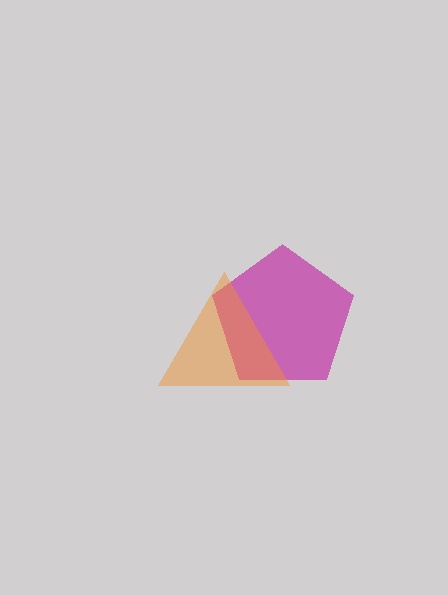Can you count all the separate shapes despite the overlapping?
Yes, there are 2 separate shapes.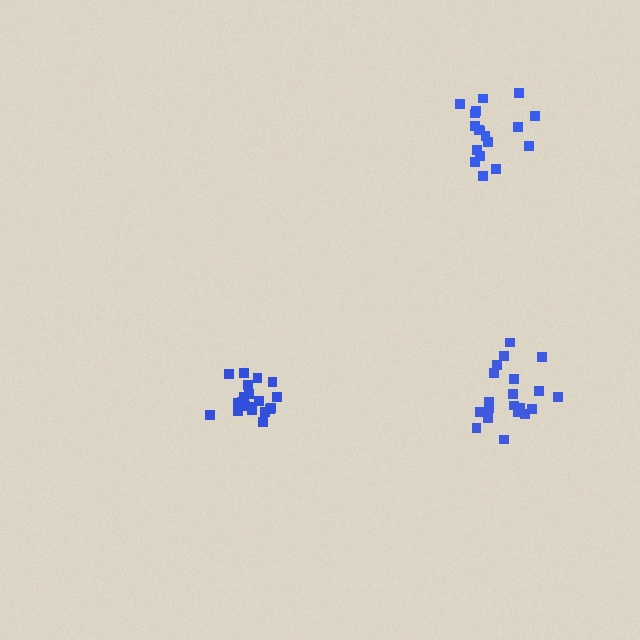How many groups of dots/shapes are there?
There are 3 groups.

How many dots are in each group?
Group 1: 21 dots, Group 2: 20 dots, Group 3: 18 dots (59 total).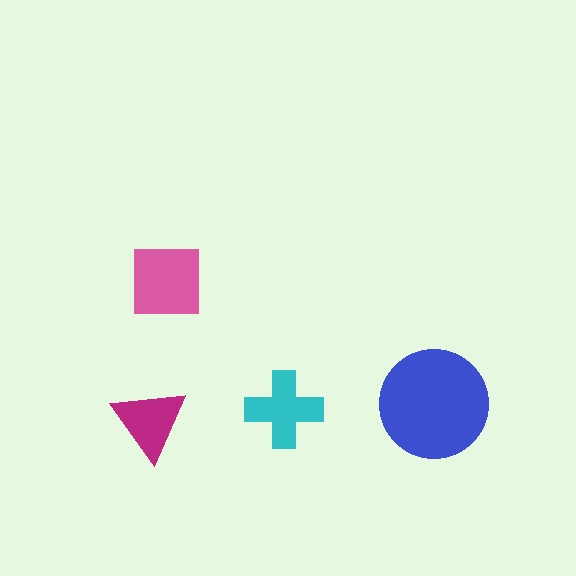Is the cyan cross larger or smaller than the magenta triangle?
Larger.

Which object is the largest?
The blue circle.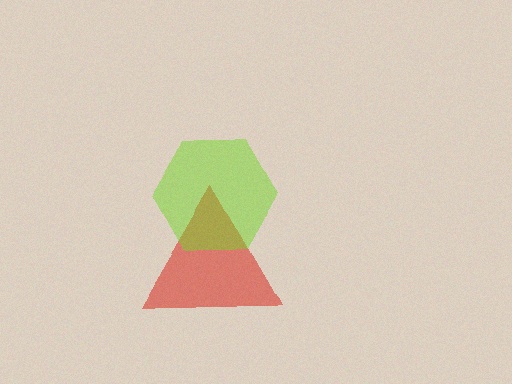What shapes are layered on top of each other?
The layered shapes are: a red triangle, a lime hexagon.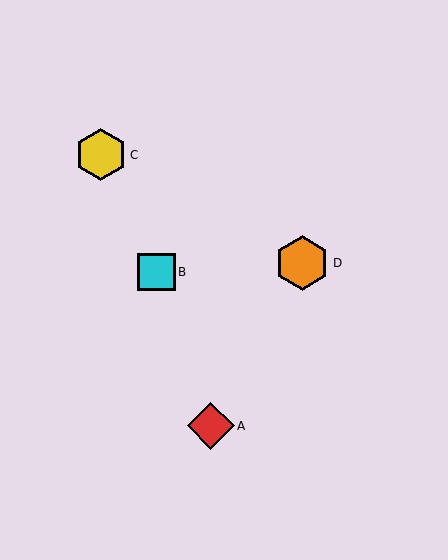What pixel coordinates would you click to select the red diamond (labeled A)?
Click at (211, 426) to select the red diamond A.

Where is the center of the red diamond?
The center of the red diamond is at (211, 426).